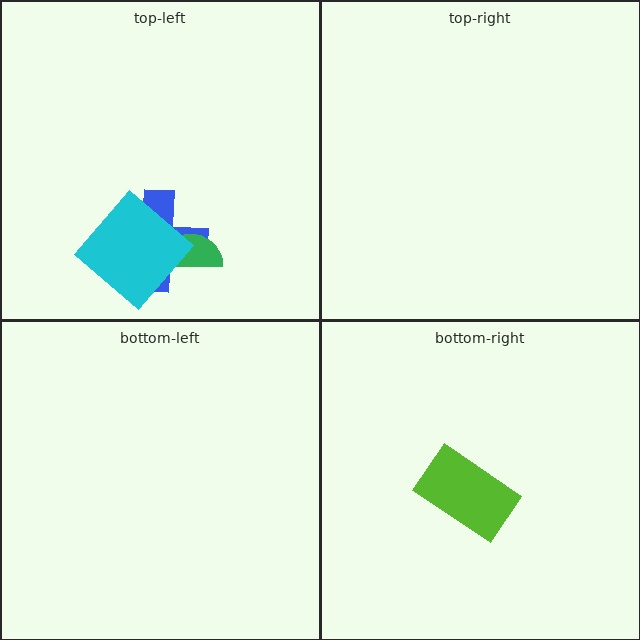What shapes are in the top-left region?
The blue cross, the green semicircle, the cyan diamond.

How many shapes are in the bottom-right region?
1.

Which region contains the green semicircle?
The top-left region.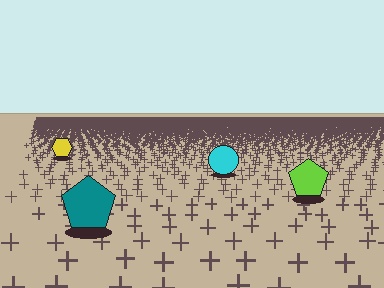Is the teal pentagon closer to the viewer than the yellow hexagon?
Yes. The teal pentagon is closer — you can tell from the texture gradient: the ground texture is coarser near it.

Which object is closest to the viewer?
The teal pentagon is closest. The texture marks near it are larger and more spread out.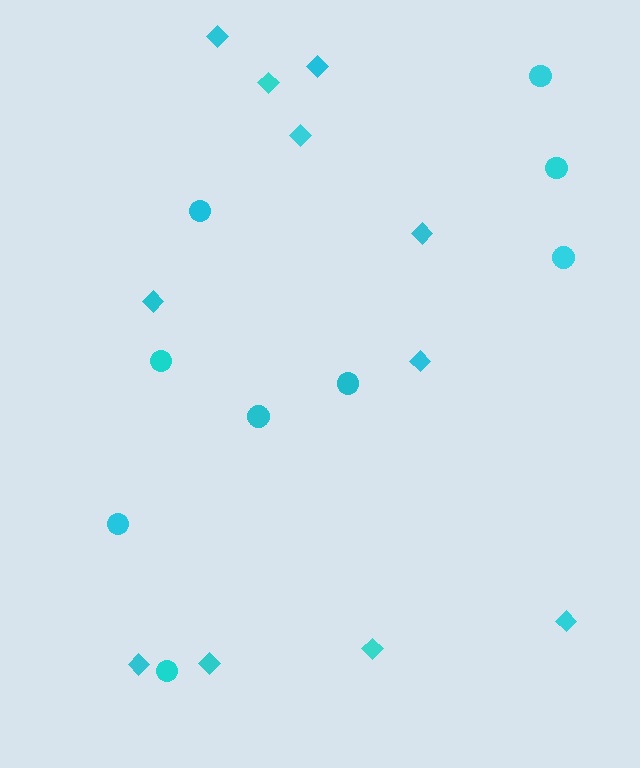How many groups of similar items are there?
There are 2 groups: one group of diamonds (11) and one group of circles (9).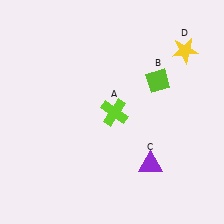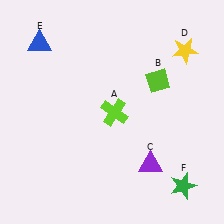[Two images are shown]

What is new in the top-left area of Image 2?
A blue triangle (E) was added in the top-left area of Image 2.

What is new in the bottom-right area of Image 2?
A green star (F) was added in the bottom-right area of Image 2.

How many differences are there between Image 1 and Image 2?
There are 2 differences between the two images.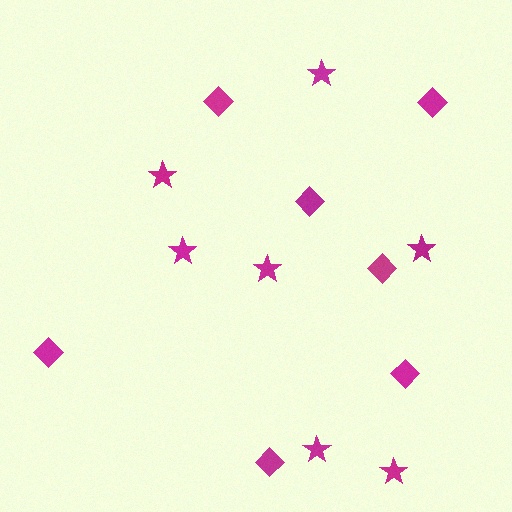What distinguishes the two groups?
There are 2 groups: one group of diamonds (7) and one group of stars (7).